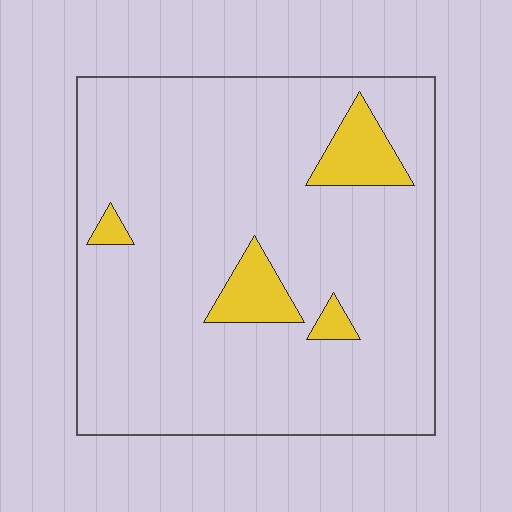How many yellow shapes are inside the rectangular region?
4.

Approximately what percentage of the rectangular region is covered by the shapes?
Approximately 10%.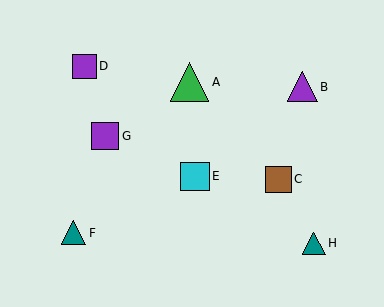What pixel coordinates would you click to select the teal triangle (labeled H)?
Click at (314, 243) to select the teal triangle H.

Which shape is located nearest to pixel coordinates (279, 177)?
The brown square (labeled C) at (278, 179) is nearest to that location.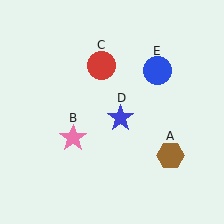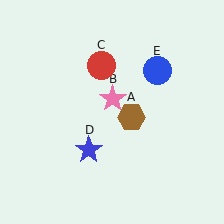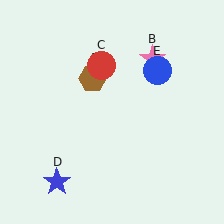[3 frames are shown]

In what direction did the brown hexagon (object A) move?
The brown hexagon (object A) moved up and to the left.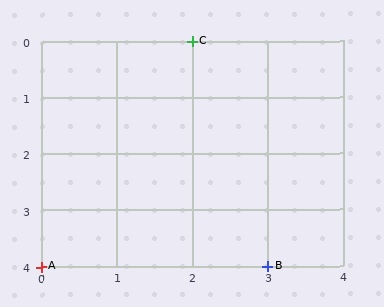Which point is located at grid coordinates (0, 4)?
Point A is at (0, 4).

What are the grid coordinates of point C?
Point C is at grid coordinates (2, 0).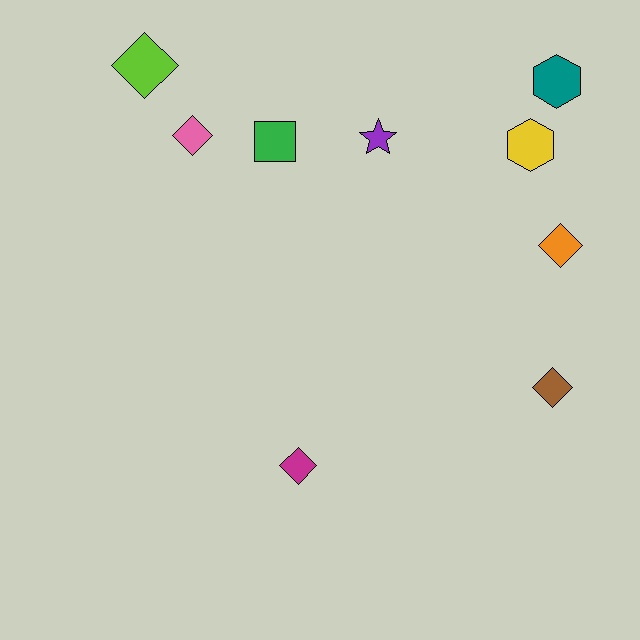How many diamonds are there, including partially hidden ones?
There are 5 diamonds.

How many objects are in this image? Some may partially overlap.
There are 9 objects.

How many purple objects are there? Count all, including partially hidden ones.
There is 1 purple object.